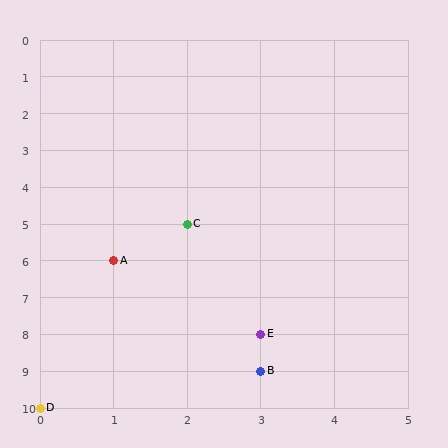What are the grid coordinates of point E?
Point E is at grid coordinates (3, 8).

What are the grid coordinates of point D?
Point D is at grid coordinates (0, 10).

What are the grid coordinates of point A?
Point A is at grid coordinates (1, 6).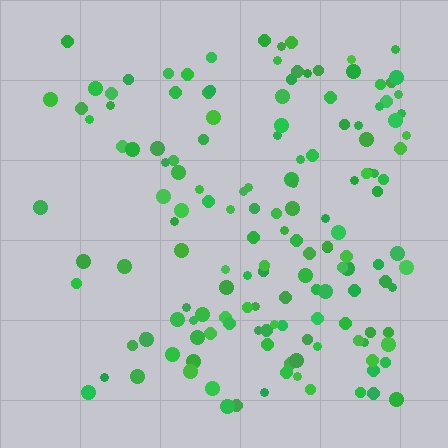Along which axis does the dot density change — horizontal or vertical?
Horizontal.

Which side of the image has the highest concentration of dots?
The right.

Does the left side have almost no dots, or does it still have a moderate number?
Still a moderate number, just noticeably fewer than the right.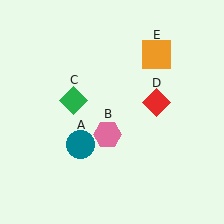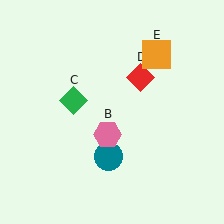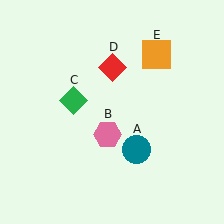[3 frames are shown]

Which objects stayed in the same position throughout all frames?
Pink hexagon (object B) and green diamond (object C) and orange square (object E) remained stationary.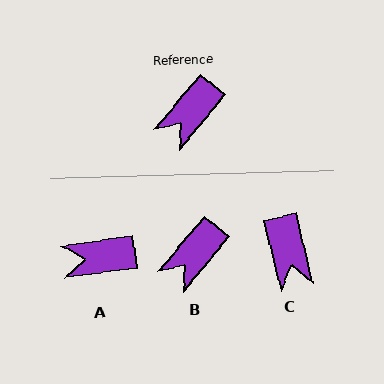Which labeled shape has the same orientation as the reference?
B.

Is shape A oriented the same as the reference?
No, it is off by about 42 degrees.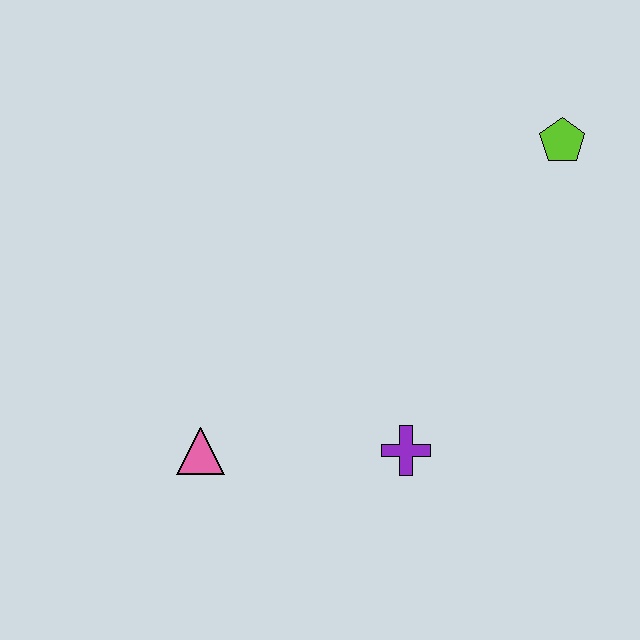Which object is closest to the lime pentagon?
The purple cross is closest to the lime pentagon.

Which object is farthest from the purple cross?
The lime pentagon is farthest from the purple cross.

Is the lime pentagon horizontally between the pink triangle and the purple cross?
No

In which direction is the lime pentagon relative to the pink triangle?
The lime pentagon is to the right of the pink triangle.